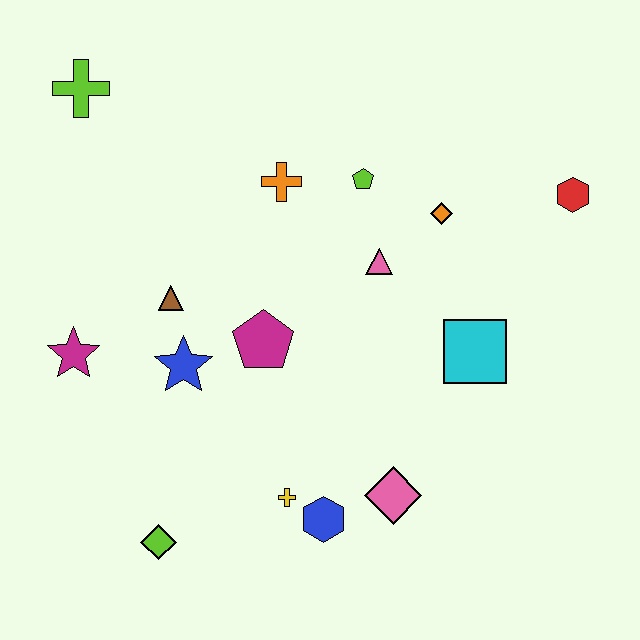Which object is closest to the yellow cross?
The blue hexagon is closest to the yellow cross.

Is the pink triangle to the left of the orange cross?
No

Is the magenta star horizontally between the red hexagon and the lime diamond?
No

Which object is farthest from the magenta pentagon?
The red hexagon is farthest from the magenta pentagon.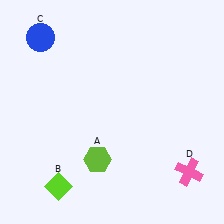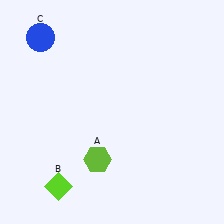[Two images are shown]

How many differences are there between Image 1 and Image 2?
There is 1 difference between the two images.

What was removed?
The pink cross (D) was removed in Image 2.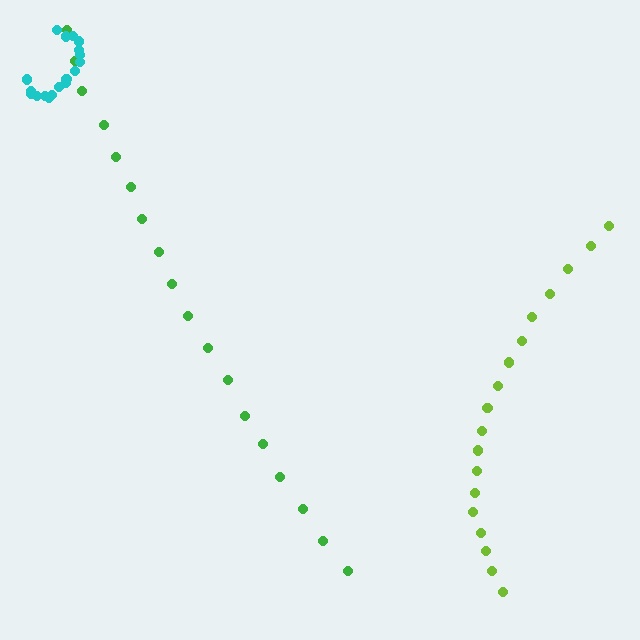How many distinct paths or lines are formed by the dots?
There are 3 distinct paths.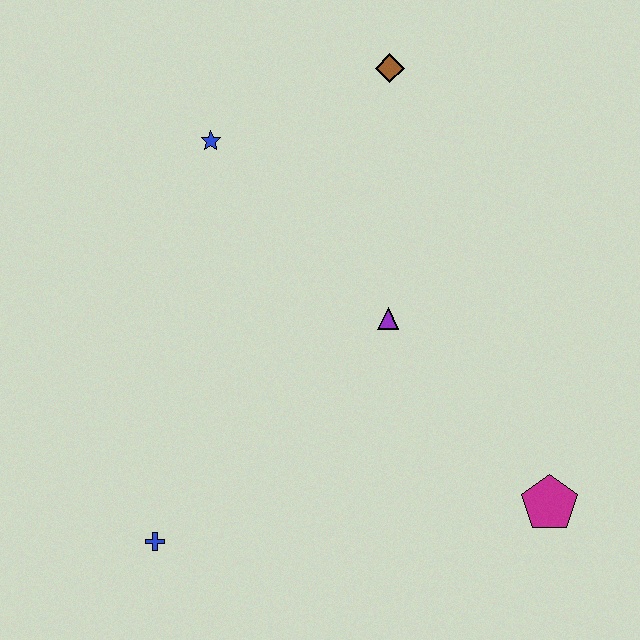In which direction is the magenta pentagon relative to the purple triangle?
The magenta pentagon is below the purple triangle.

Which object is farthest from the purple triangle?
The blue cross is farthest from the purple triangle.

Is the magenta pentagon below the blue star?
Yes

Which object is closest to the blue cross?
The purple triangle is closest to the blue cross.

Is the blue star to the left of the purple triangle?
Yes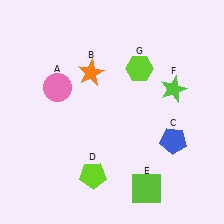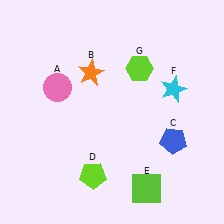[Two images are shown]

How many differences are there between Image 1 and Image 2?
There is 1 difference between the two images.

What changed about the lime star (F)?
In Image 1, F is lime. In Image 2, it changed to cyan.